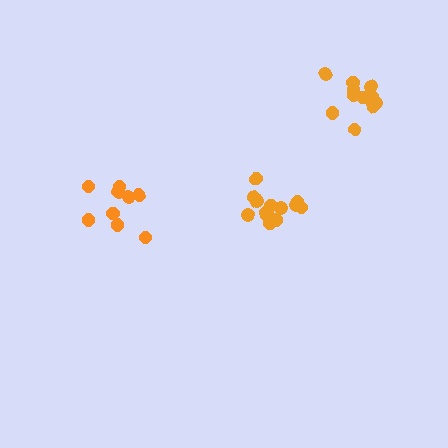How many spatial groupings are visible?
There are 3 spatial groupings.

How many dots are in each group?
Group 1: 9 dots, Group 2: 14 dots, Group 3: 13 dots (36 total).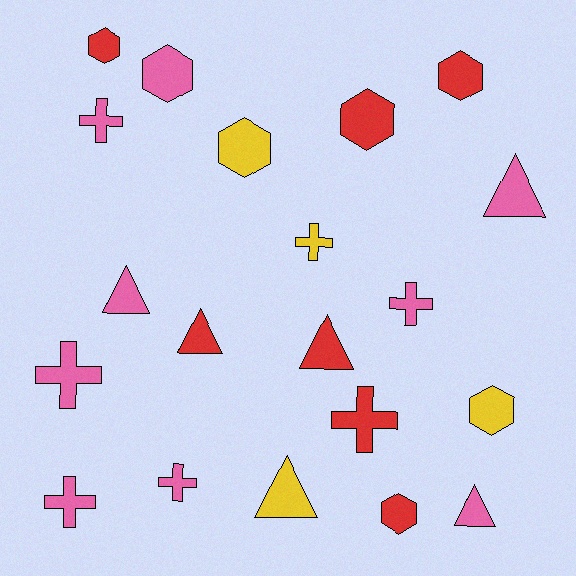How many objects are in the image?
There are 20 objects.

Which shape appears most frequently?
Cross, with 7 objects.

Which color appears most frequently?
Pink, with 9 objects.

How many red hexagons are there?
There are 4 red hexagons.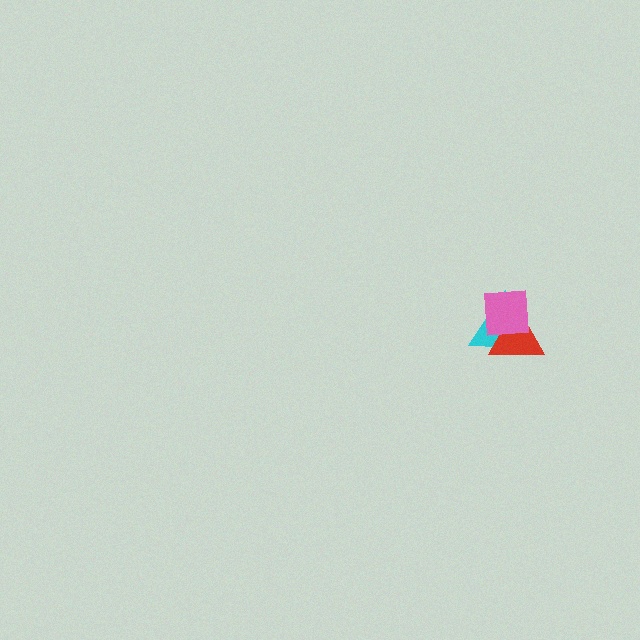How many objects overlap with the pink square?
2 objects overlap with the pink square.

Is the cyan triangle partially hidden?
Yes, it is partially covered by another shape.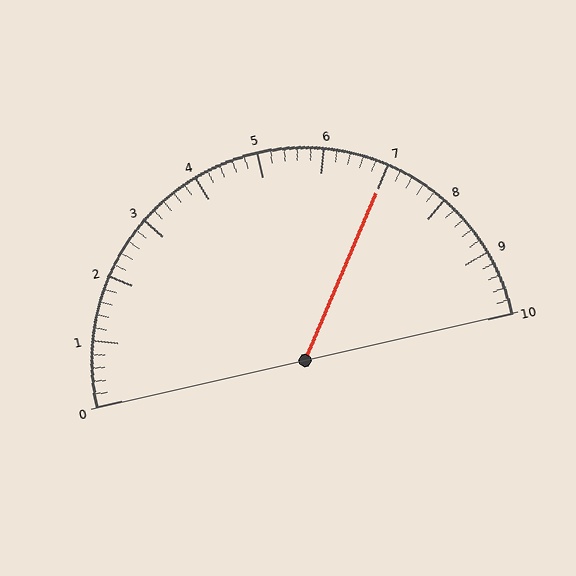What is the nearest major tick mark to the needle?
The nearest major tick mark is 7.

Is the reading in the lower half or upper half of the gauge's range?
The reading is in the upper half of the range (0 to 10).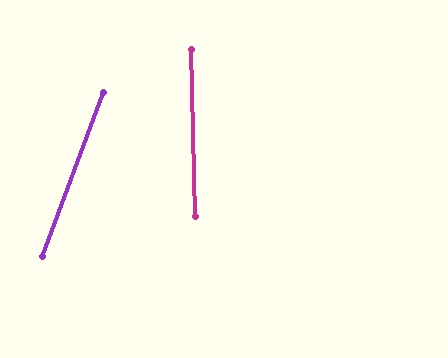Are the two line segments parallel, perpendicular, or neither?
Neither parallel nor perpendicular — they differ by about 22°.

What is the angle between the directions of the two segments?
Approximately 22 degrees.